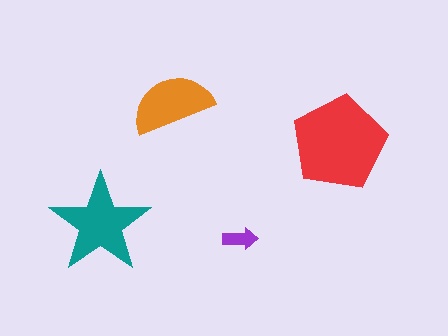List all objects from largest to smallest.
The red pentagon, the teal star, the orange semicircle, the purple arrow.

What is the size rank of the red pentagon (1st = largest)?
1st.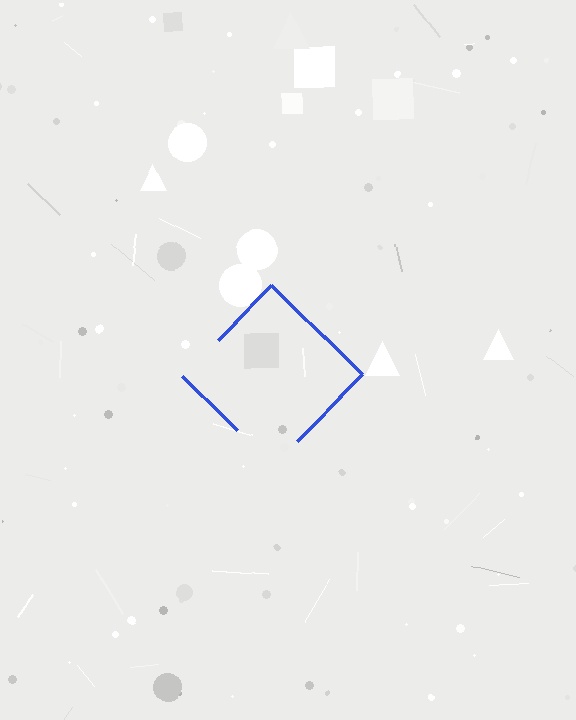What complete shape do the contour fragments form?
The contour fragments form a diamond.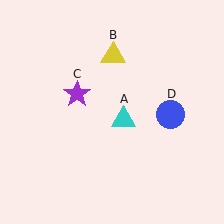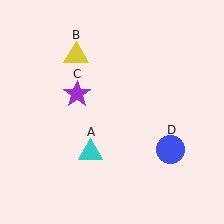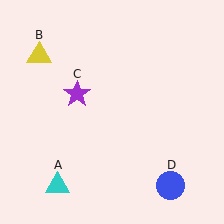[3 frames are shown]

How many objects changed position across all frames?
3 objects changed position: cyan triangle (object A), yellow triangle (object B), blue circle (object D).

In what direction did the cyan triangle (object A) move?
The cyan triangle (object A) moved down and to the left.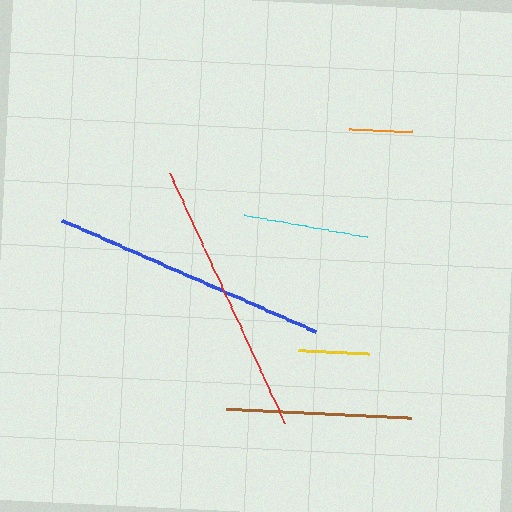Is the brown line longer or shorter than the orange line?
The brown line is longer than the orange line.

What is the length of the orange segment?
The orange segment is approximately 62 pixels long.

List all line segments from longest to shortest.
From longest to shortest: blue, red, brown, cyan, yellow, orange.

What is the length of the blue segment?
The blue segment is approximately 277 pixels long.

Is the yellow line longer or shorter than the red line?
The red line is longer than the yellow line.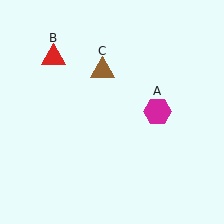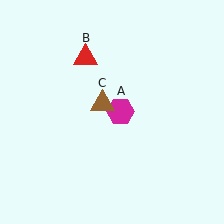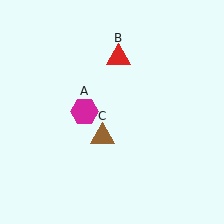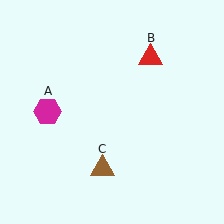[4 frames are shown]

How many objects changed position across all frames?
3 objects changed position: magenta hexagon (object A), red triangle (object B), brown triangle (object C).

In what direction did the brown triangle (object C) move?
The brown triangle (object C) moved down.